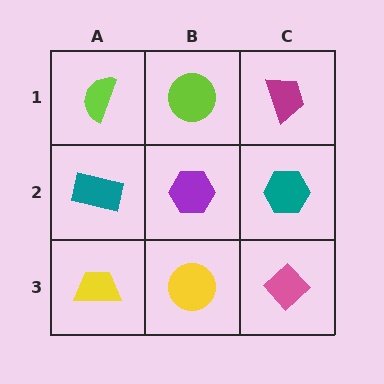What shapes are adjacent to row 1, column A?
A teal rectangle (row 2, column A), a lime circle (row 1, column B).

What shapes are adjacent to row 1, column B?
A purple hexagon (row 2, column B), a lime semicircle (row 1, column A), a magenta trapezoid (row 1, column C).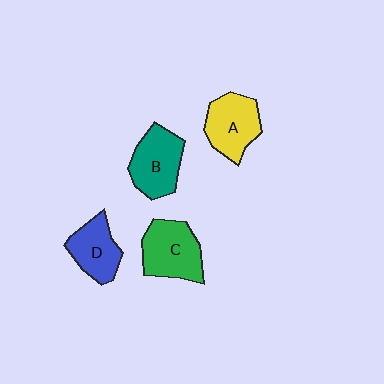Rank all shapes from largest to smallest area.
From largest to smallest: C (green), B (teal), A (yellow), D (blue).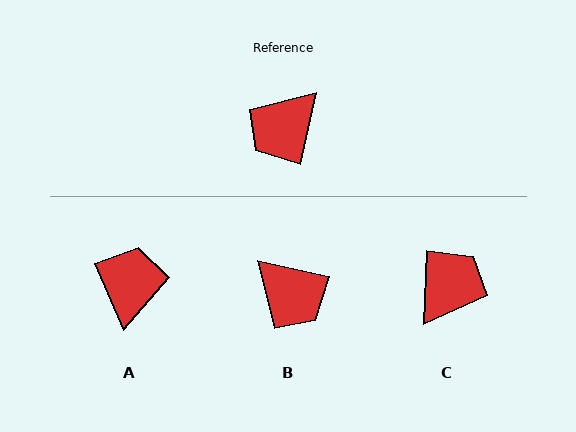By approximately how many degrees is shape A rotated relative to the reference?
Approximately 144 degrees clockwise.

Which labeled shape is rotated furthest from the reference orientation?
C, about 170 degrees away.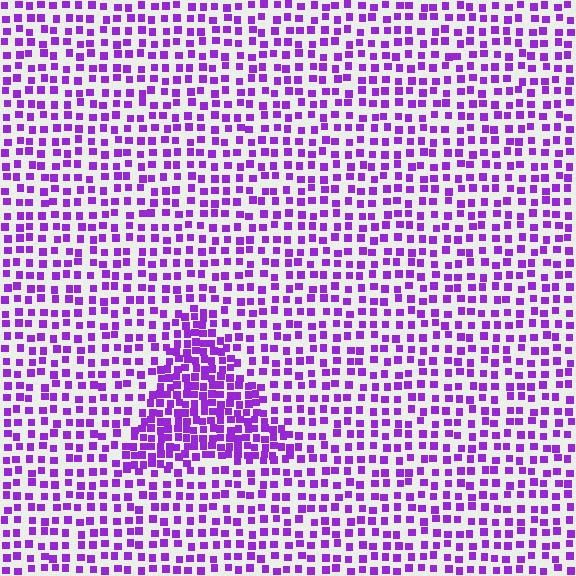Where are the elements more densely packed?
The elements are more densely packed inside the triangle boundary.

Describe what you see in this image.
The image contains small purple elements arranged at two different densities. A triangle-shaped region is visible where the elements are more densely packed than the surrounding area.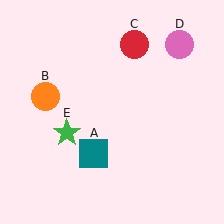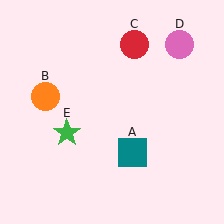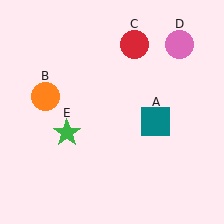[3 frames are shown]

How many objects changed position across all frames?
1 object changed position: teal square (object A).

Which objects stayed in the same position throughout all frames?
Orange circle (object B) and red circle (object C) and pink circle (object D) and green star (object E) remained stationary.